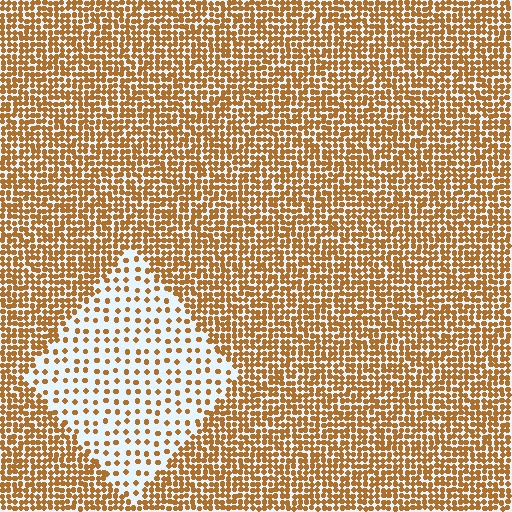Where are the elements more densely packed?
The elements are more densely packed outside the diamond boundary.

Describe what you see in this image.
The image contains small brown elements arranged at two different densities. A diamond-shaped region is visible where the elements are less densely packed than the surrounding area.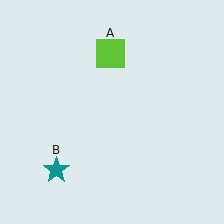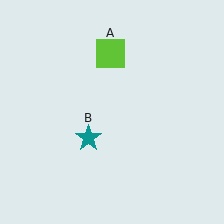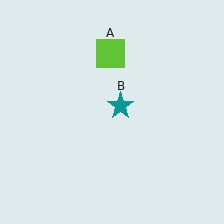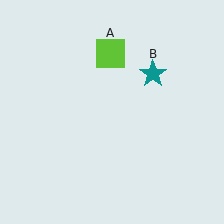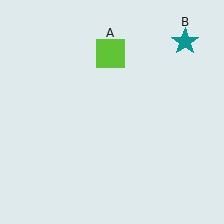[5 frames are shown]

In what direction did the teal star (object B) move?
The teal star (object B) moved up and to the right.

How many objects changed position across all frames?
1 object changed position: teal star (object B).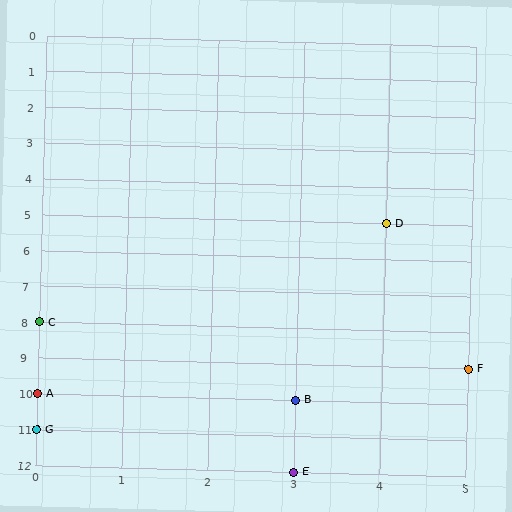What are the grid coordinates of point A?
Point A is at grid coordinates (0, 10).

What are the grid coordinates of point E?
Point E is at grid coordinates (3, 12).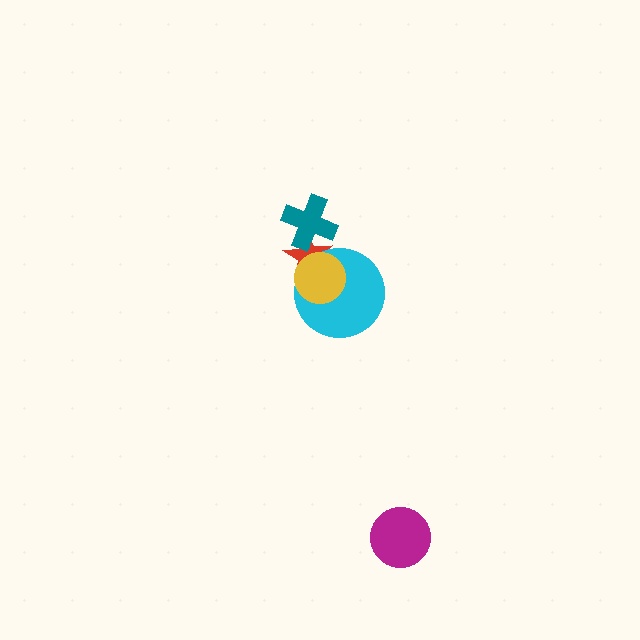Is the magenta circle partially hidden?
No, no other shape covers it.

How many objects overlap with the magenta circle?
0 objects overlap with the magenta circle.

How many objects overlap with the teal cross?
1 object overlaps with the teal cross.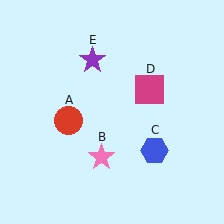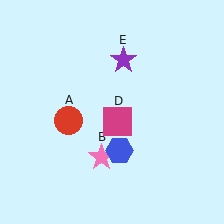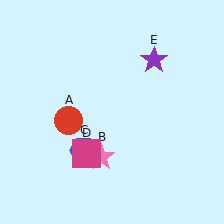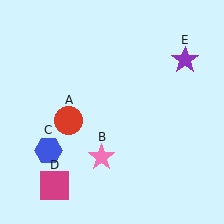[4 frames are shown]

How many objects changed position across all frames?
3 objects changed position: blue hexagon (object C), magenta square (object D), purple star (object E).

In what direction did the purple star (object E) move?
The purple star (object E) moved right.